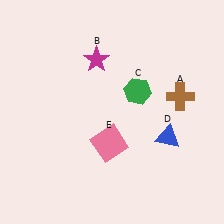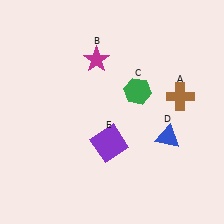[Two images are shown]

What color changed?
The square (E) changed from pink in Image 1 to purple in Image 2.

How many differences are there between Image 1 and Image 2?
There is 1 difference between the two images.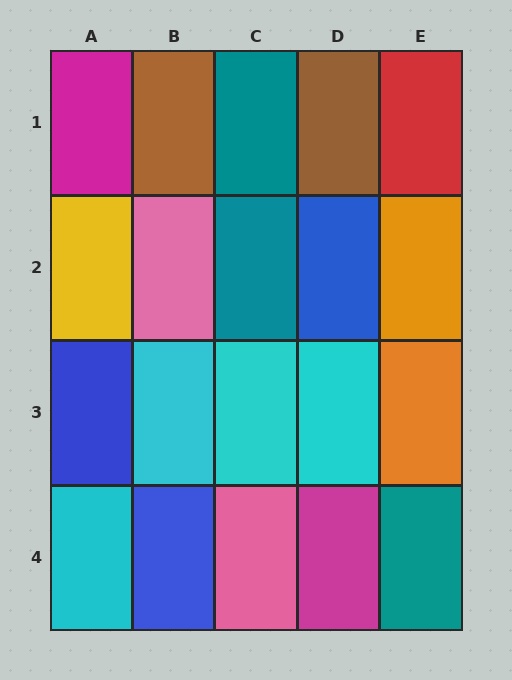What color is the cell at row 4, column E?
Teal.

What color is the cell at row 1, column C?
Teal.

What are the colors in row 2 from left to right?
Yellow, pink, teal, blue, orange.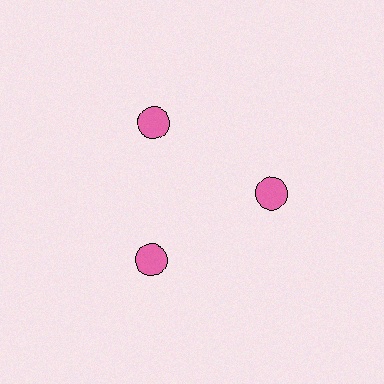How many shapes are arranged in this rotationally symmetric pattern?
There are 3 shapes, arranged in 3 groups of 1.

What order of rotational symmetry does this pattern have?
This pattern has 3-fold rotational symmetry.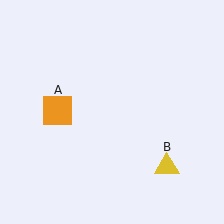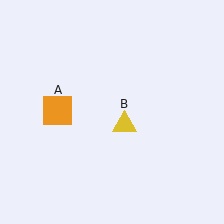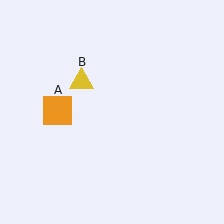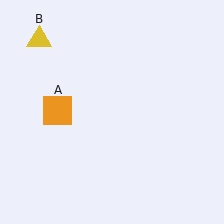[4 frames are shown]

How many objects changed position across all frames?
1 object changed position: yellow triangle (object B).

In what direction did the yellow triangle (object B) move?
The yellow triangle (object B) moved up and to the left.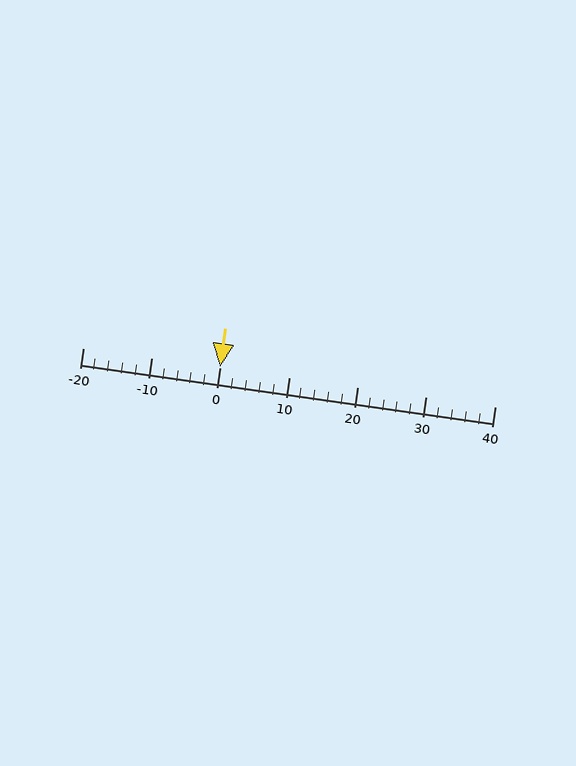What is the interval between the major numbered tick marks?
The major tick marks are spaced 10 units apart.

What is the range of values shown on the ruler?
The ruler shows values from -20 to 40.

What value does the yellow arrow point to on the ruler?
The yellow arrow points to approximately 0.